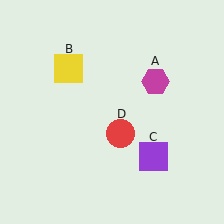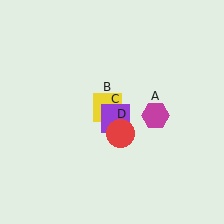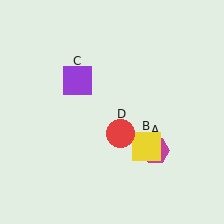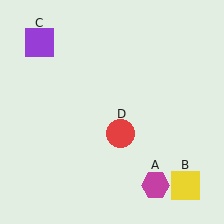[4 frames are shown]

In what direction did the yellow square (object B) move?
The yellow square (object B) moved down and to the right.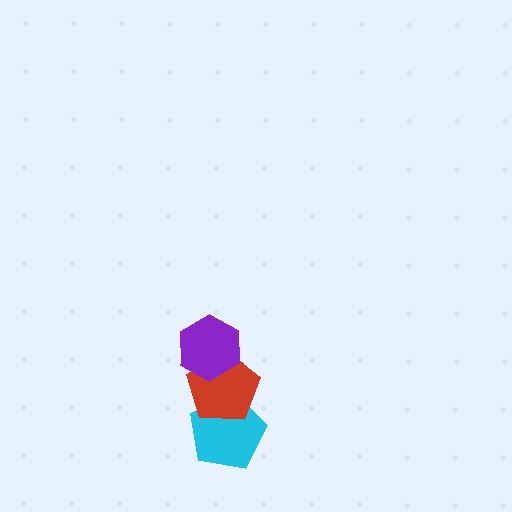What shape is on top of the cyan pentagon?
The red pentagon is on top of the cyan pentagon.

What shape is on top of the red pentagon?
The purple hexagon is on top of the red pentagon.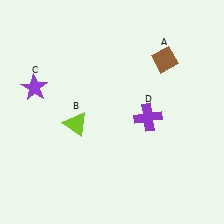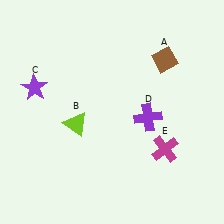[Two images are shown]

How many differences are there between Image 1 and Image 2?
There is 1 difference between the two images.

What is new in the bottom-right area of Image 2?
A magenta cross (E) was added in the bottom-right area of Image 2.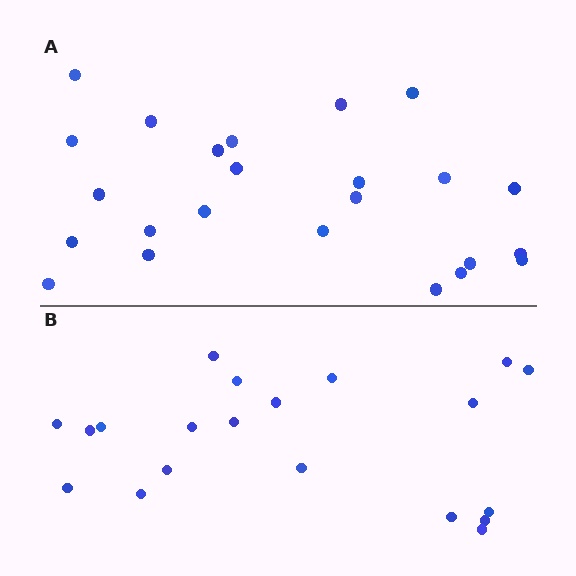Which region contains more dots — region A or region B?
Region A (the top region) has more dots.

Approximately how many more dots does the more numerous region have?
Region A has about 4 more dots than region B.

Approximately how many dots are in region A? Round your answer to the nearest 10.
About 20 dots. (The exact count is 24, which rounds to 20.)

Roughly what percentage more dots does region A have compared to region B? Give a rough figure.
About 20% more.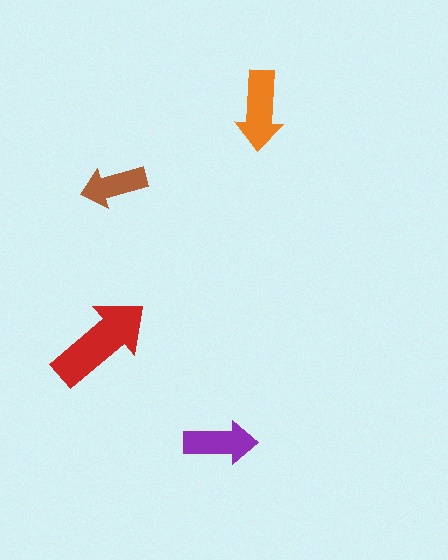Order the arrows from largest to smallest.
the red one, the orange one, the purple one, the brown one.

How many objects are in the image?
There are 4 objects in the image.